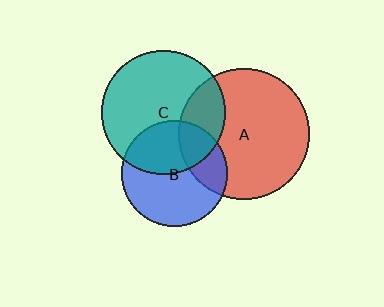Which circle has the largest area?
Circle A (red).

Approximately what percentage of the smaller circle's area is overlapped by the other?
Approximately 25%.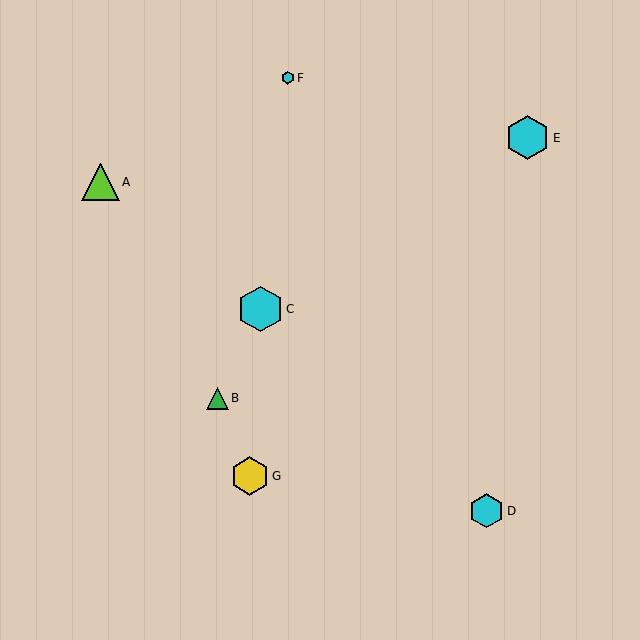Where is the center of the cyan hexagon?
The center of the cyan hexagon is at (261, 309).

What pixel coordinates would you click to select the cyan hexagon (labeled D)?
Click at (486, 511) to select the cyan hexagon D.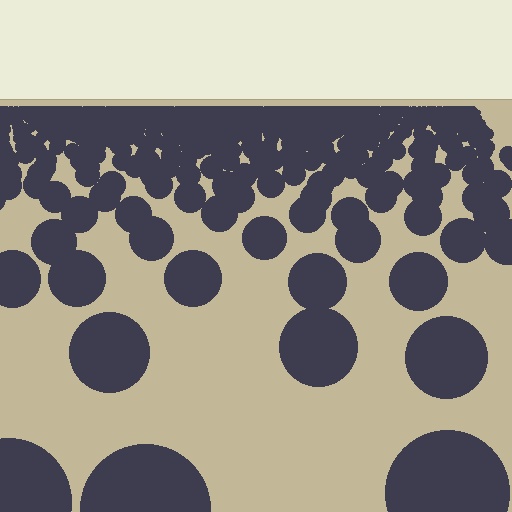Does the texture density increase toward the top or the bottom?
Density increases toward the top.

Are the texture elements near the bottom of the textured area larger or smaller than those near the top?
Larger. Near the bottom, elements are closer to the viewer and appear at a bigger on-screen size.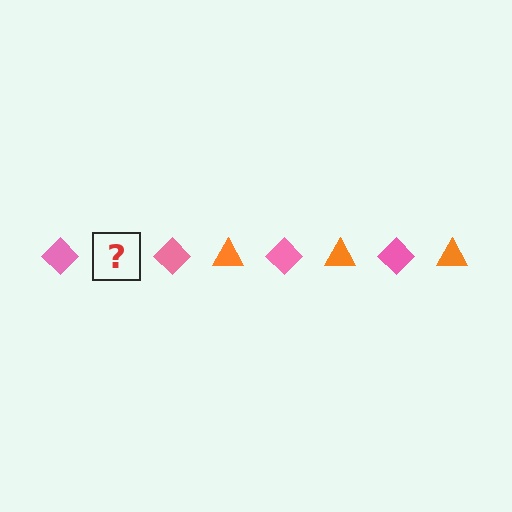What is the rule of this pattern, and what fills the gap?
The rule is that the pattern alternates between pink diamond and orange triangle. The gap should be filled with an orange triangle.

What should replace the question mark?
The question mark should be replaced with an orange triangle.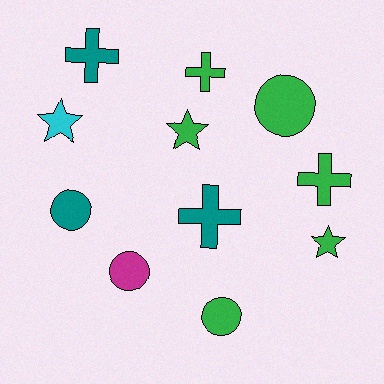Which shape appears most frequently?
Cross, with 4 objects.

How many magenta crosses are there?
There are no magenta crosses.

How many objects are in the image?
There are 11 objects.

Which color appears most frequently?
Green, with 6 objects.